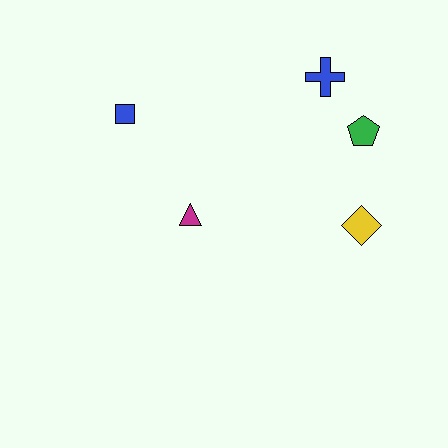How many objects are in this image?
There are 5 objects.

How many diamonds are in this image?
There is 1 diamond.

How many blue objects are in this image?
There are 2 blue objects.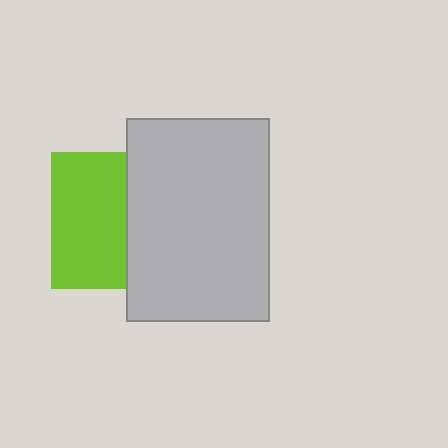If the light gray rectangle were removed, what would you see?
You would see the complete lime square.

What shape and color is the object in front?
The object in front is a light gray rectangle.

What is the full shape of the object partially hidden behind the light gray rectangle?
The partially hidden object is a lime square.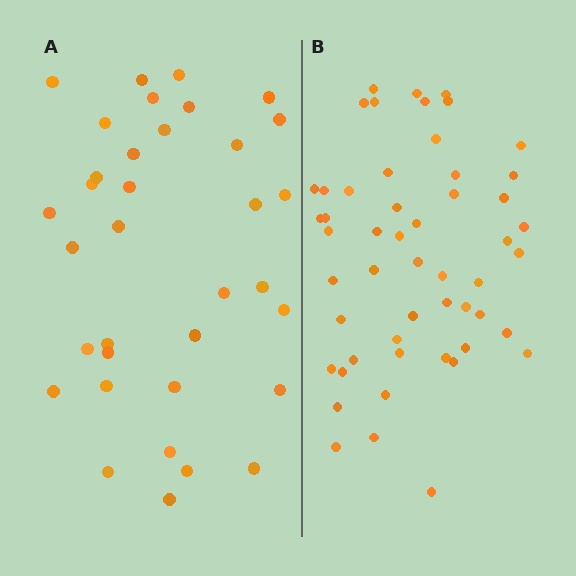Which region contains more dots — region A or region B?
Region B (the right region) has more dots.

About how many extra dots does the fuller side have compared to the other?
Region B has approximately 15 more dots than region A.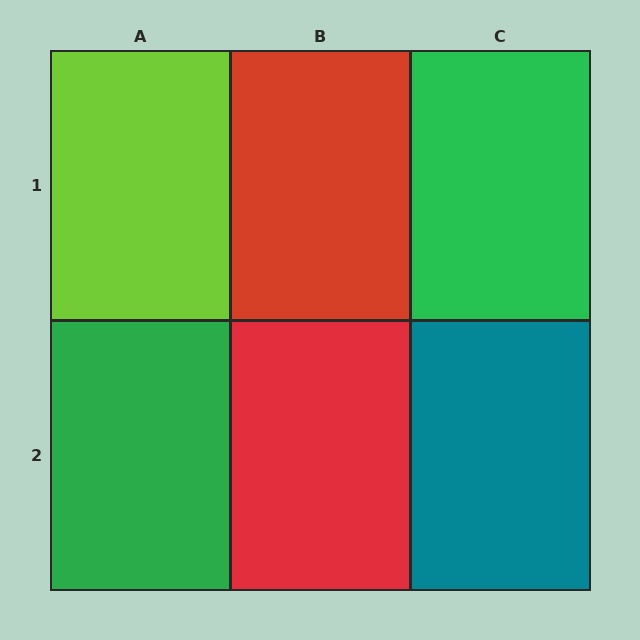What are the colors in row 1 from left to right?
Lime, red, green.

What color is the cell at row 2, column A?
Green.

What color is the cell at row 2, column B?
Red.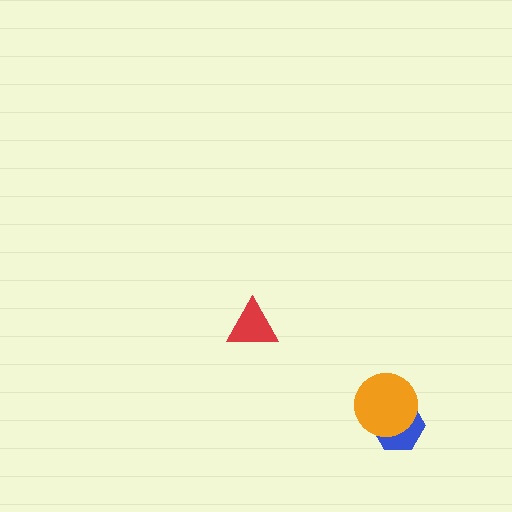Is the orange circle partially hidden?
No, no other shape covers it.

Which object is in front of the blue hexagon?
The orange circle is in front of the blue hexagon.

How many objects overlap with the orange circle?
1 object overlaps with the orange circle.